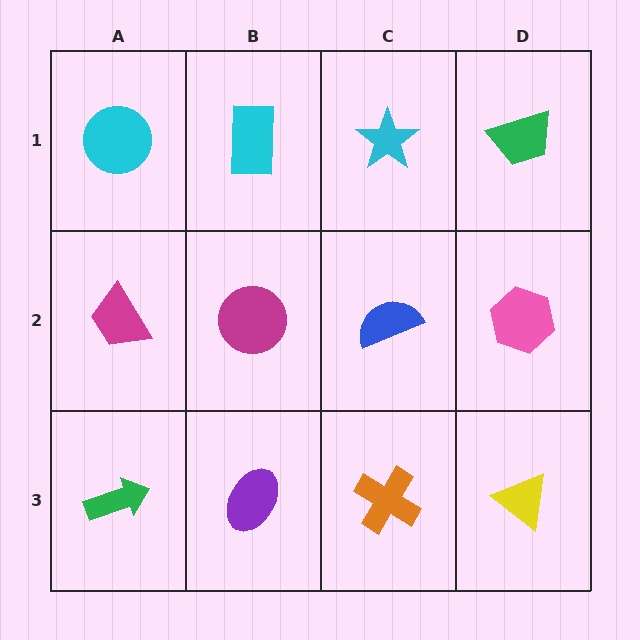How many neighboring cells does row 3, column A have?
2.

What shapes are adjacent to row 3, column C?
A blue semicircle (row 2, column C), a purple ellipse (row 3, column B), a yellow triangle (row 3, column D).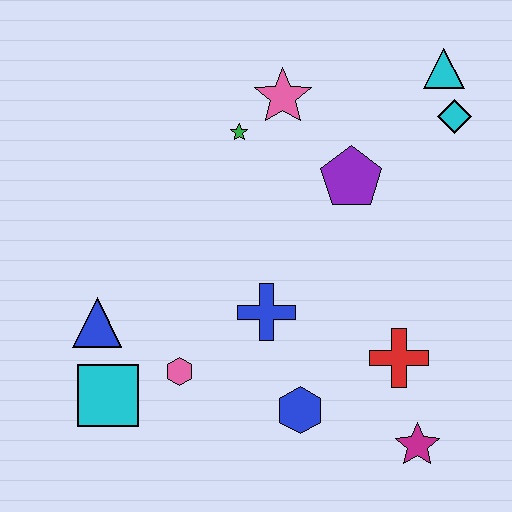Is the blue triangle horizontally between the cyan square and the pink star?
No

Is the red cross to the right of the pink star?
Yes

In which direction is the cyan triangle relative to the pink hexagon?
The cyan triangle is above the pink hexagon.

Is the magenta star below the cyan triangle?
Yes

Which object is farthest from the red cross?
The blue triangle is farthest from the red cross.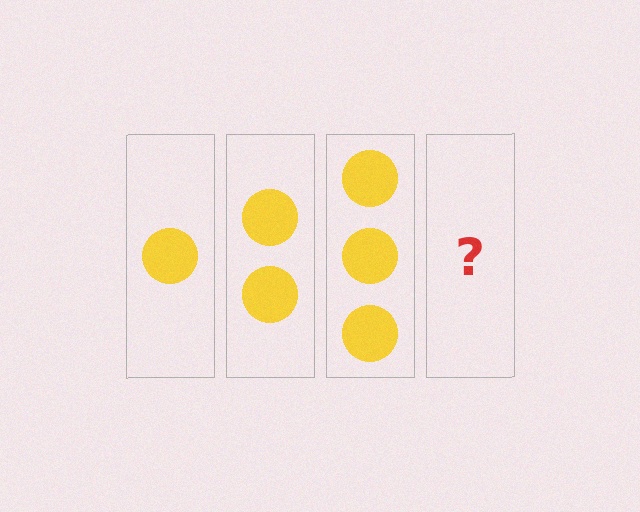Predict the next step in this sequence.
The next step is 4 circles.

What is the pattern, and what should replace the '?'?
The pattern is that each step adds one more circle. The '?' should be 4 circles.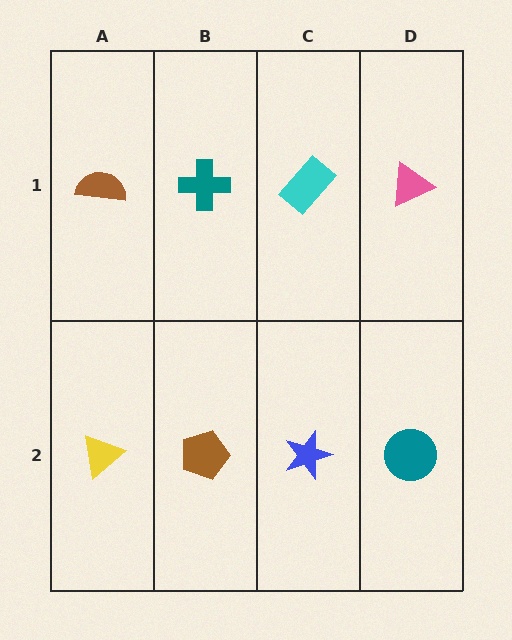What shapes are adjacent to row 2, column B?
A teal cross (row 1, column B), a yellow triangle (row 2, column A), a blue star (row 2, column C).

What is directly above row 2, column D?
A pink triangle.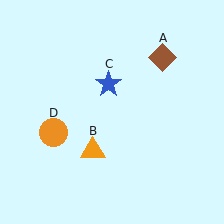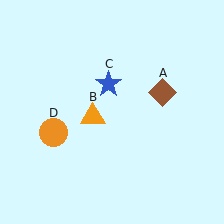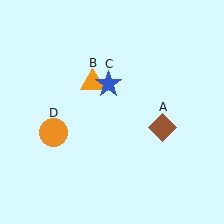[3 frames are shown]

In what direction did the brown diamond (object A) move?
The brown diamond (object A) moved down.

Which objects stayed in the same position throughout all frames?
Blue star (object C) and orange circle (object D) remained stationary.